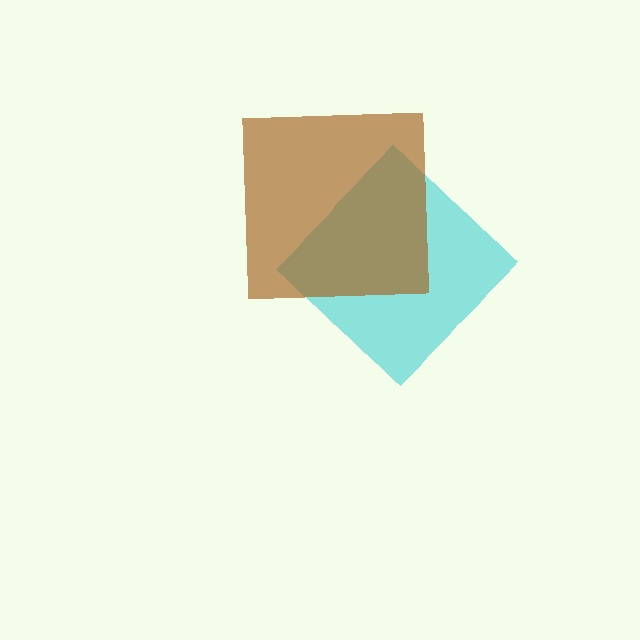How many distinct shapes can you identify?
There are 2 distinct shapes: a cyan diamond, a brown square.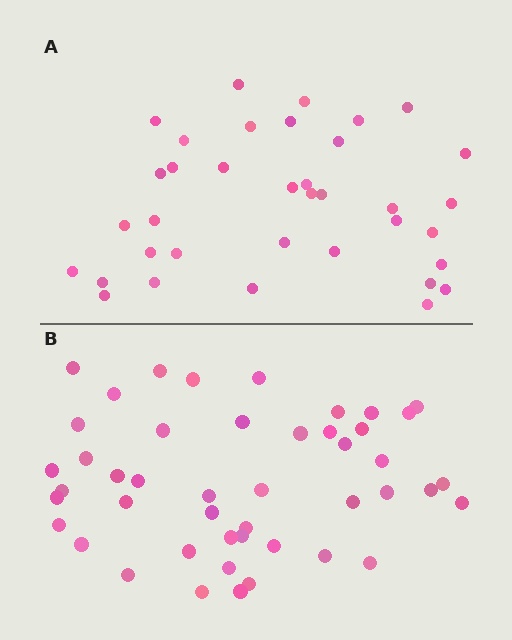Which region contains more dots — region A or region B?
Region B (the bottom region) has more dots.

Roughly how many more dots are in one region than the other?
Region B has roughly 10 or so more dots than region A.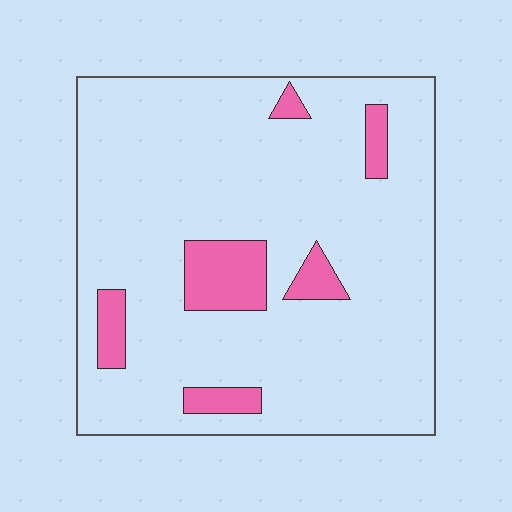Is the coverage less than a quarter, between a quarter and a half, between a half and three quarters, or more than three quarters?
Less than a quarter.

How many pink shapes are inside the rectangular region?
6.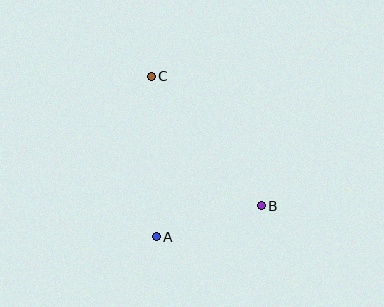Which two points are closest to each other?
Points A and B are closest to each other.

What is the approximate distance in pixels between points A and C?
The distance between A and C is approximately 161 pixels.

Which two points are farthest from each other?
Points B and C are farthest from each other.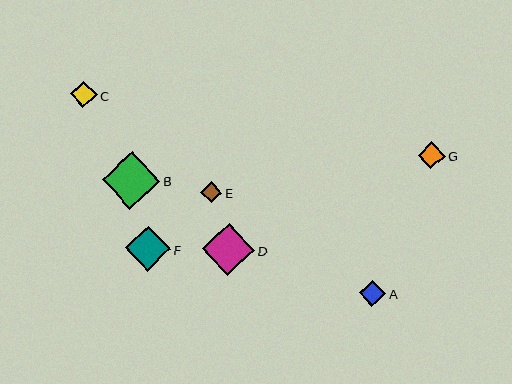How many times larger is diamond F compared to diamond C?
Diamond F is approximately 1.7 times the size of diamond C.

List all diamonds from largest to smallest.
From largest to smallest: B, D, F, G, C, A, E.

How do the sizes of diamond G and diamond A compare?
Diamond G and diamond A are approximately the same size.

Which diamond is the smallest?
Diamond E is the smallest with a size of approximately 21 pixels.